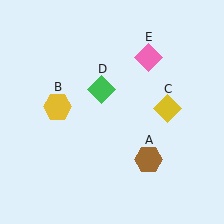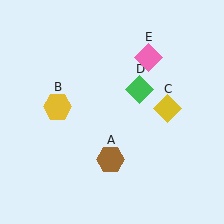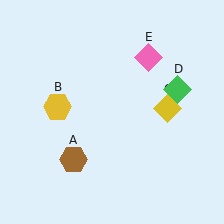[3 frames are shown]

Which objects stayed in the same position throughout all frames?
Yellow hexagon (object B) and yellow diamond (object C) and pink diamond (object E) remained stationary.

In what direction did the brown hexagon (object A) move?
The brown hexagon (object A) moved left.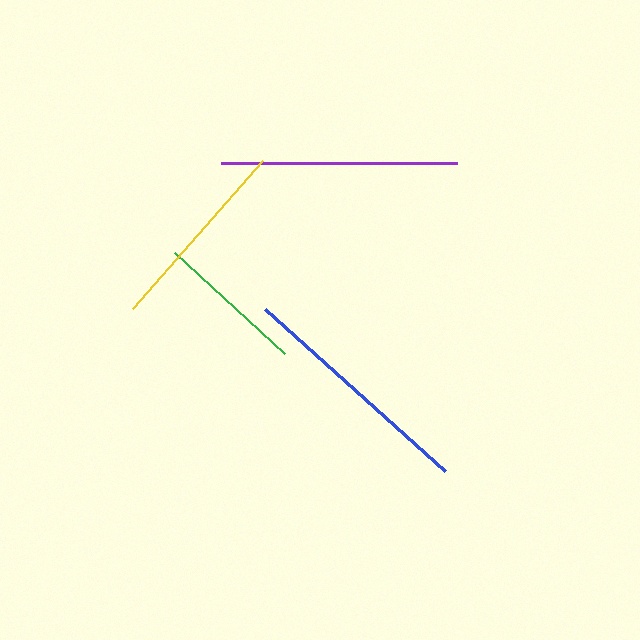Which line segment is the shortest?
The green line is the shortest at approximately 149 pixels.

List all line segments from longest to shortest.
From longest to shortest: blue, purple, yellow, green.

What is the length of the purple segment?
The purple segment is approximately 236 pixels long.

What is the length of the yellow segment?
The yellow segment is approximately 197 pixels long.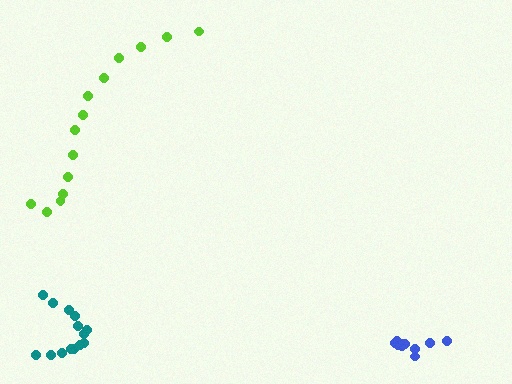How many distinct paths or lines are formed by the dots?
There are 3 distinct paths.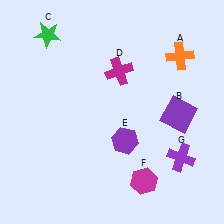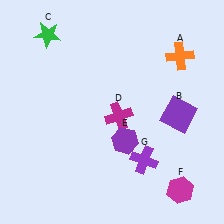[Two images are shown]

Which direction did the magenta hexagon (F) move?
The magenta hexagon (F) moved right.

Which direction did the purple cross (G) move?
The purple cross (G) moved left.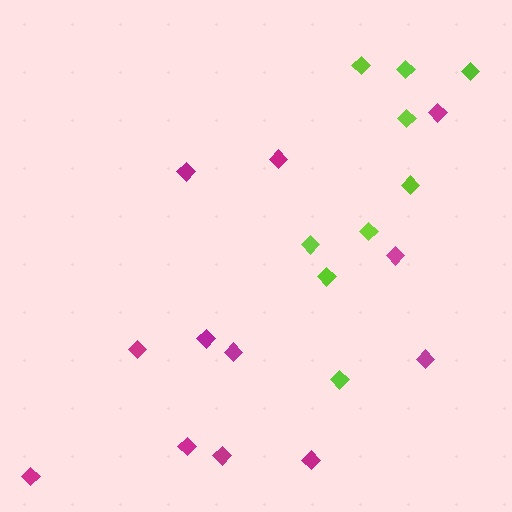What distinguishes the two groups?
There are 2 groups: one group of magenta diamonds (12) and one group of lime diamonds (9).